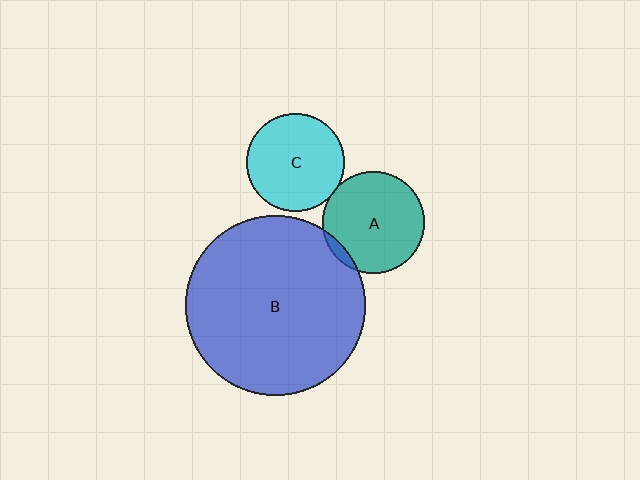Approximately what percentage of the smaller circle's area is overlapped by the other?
Approximately 5%.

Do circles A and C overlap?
Yes.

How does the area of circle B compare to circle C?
Approximately 3.4 times.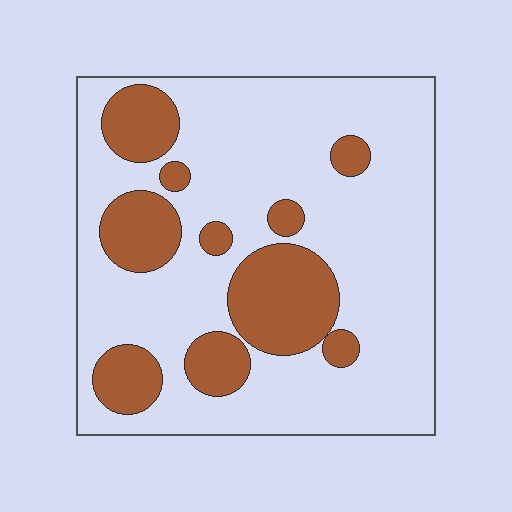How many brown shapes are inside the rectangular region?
10.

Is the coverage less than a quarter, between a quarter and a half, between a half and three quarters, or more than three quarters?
Between a quarter and a half.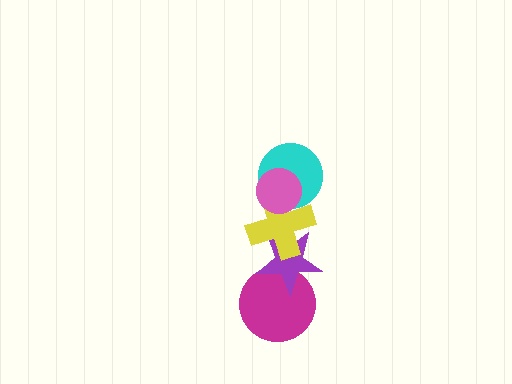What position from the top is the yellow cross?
The yellow cross is 3rd from the top.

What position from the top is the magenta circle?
The magenta circle is 5th from the top.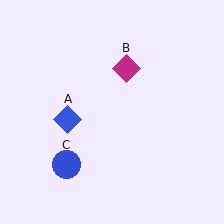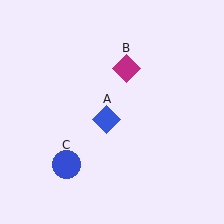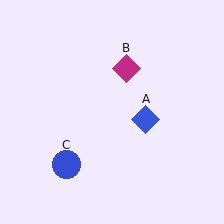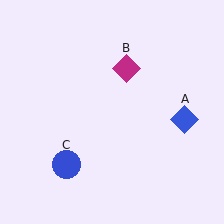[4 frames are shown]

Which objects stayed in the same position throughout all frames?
Magenta diamond (object B) and blue circle (object C) remained stationary.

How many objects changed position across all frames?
1 object changed position: blue diamond (object A).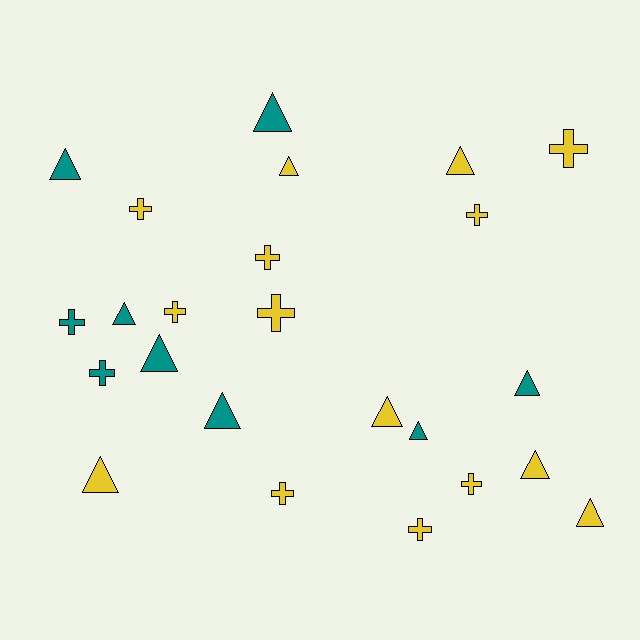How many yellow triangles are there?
There are 6 yellow triangles.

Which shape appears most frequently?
Triangle, with 13 objects.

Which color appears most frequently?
Yellow, with 15 objects.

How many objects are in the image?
There are 24 objects.